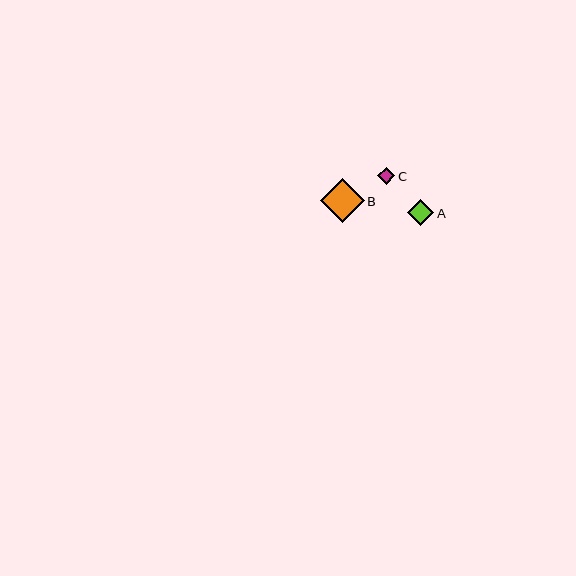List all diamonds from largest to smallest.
From largest to smallest: B, A, C.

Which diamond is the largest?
Diamond B is the largest with a size of approximately 44 pixels.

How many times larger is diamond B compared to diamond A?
Diamond B is approximately 1.7 times the size of diamond A.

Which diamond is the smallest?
Diamond C is the smallest with a size of approximately 17 pixels.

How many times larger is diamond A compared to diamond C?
Diamond A is approximately 1.5 times the size of diamond C.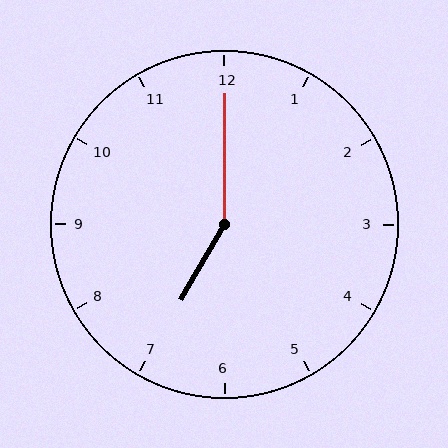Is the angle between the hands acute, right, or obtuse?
It is obtuse.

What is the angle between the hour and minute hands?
Approximately 150 degrees.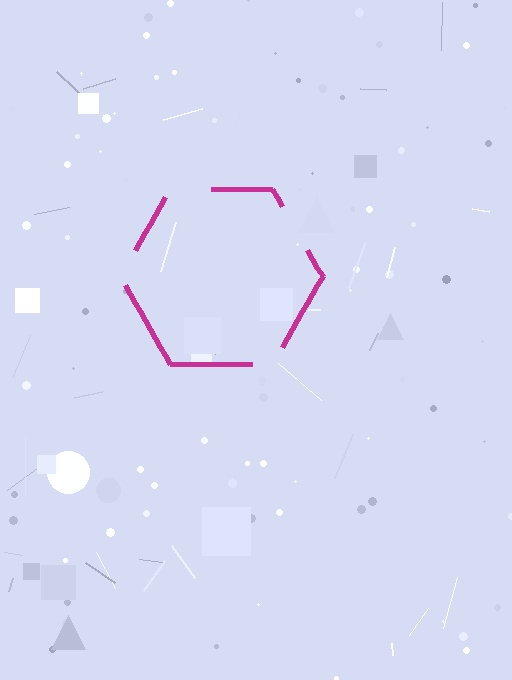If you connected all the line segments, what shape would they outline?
They would outline a hexagon.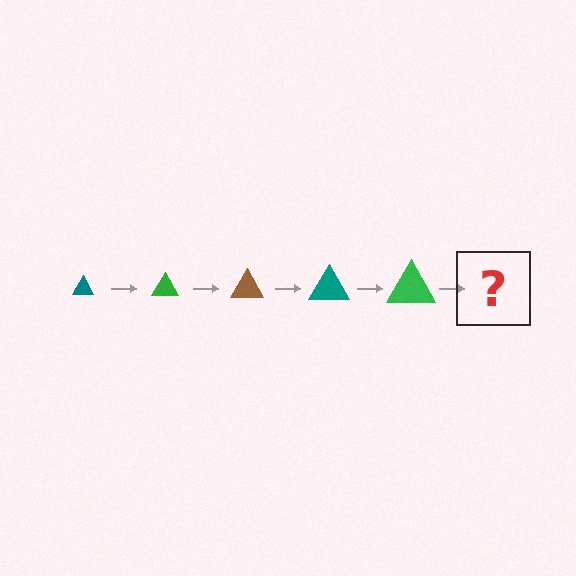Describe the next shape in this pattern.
It should be a brown triangle, larger than the previous one.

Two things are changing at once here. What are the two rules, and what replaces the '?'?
The two rules are that the triangle grows larger each step and the color cycles through teal, green, and brown. The '?' should be a brown triangle, larger than the previous one.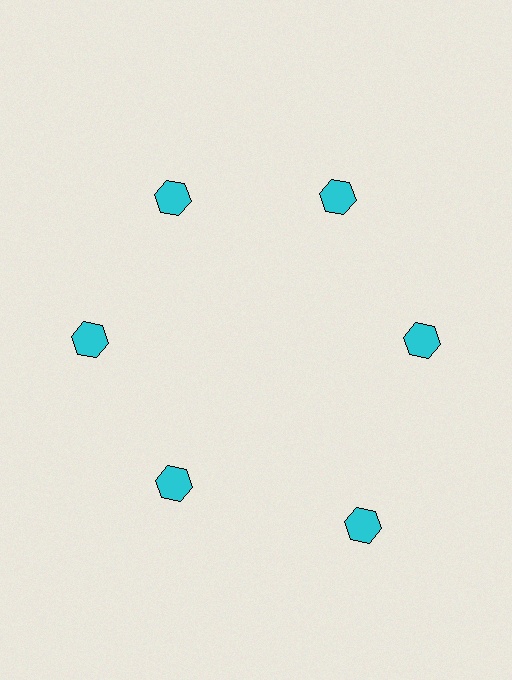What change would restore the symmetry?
The symmetry would be restored by moving it inward, back onto the ring so that all 6 hexagons sit at equal angles and equal distance from the center.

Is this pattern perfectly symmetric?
No. The 6 cyan hexagons are arranged in a ring, but one element near the 5 o'clock position is pushed outward from the center, breaking the 6-fold rotational symmetry.